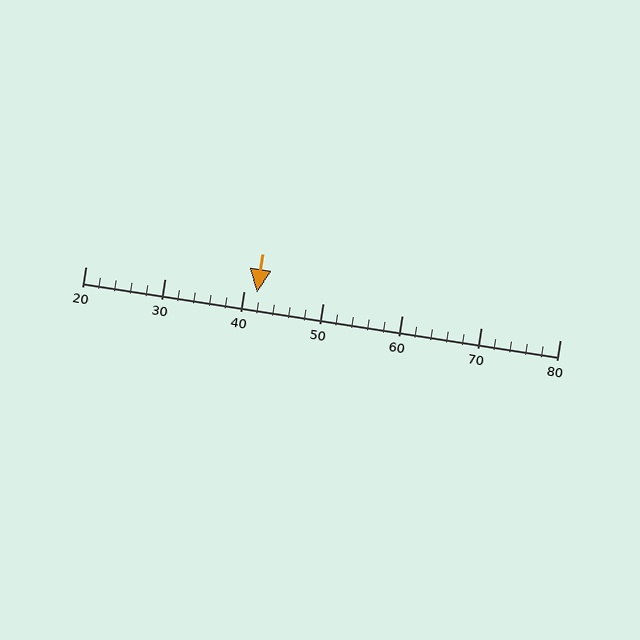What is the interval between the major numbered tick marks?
The major tick marks are spaced 10 units apart.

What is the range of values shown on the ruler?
The ruler shows values from 20 to 80.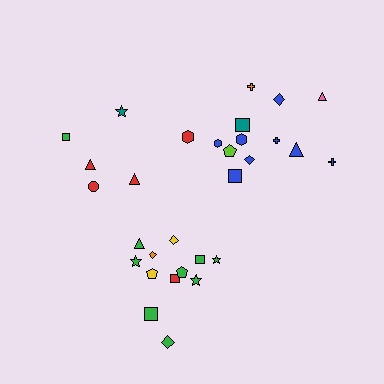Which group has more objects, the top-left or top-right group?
The top-right group.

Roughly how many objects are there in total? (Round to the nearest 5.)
Roughly 30 objects in total.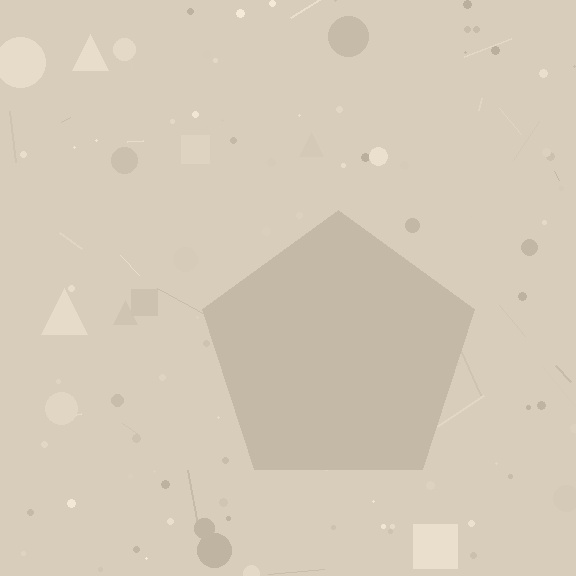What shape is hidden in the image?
A pentagon is hidden in the image.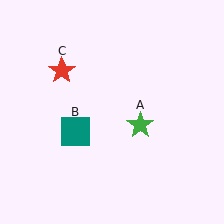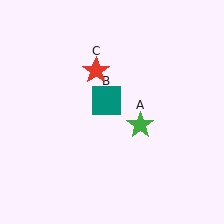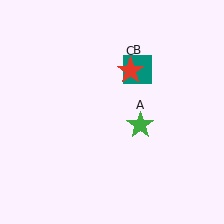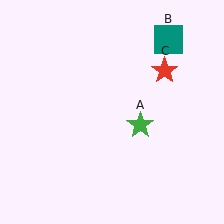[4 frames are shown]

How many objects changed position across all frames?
2 objects changed position: teal square (object B), red star (object C).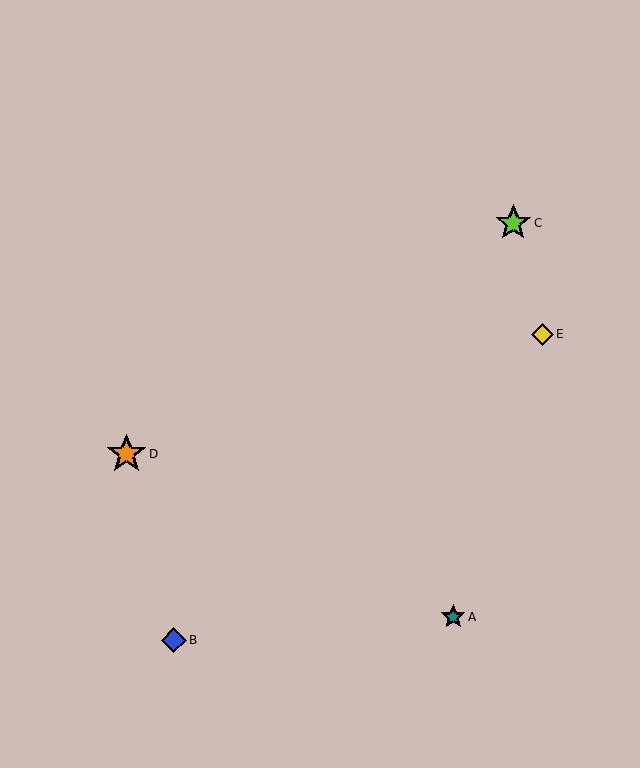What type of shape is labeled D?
Shape D is an orange star.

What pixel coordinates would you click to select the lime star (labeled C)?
Click at (513, 223) to select the lime star C.